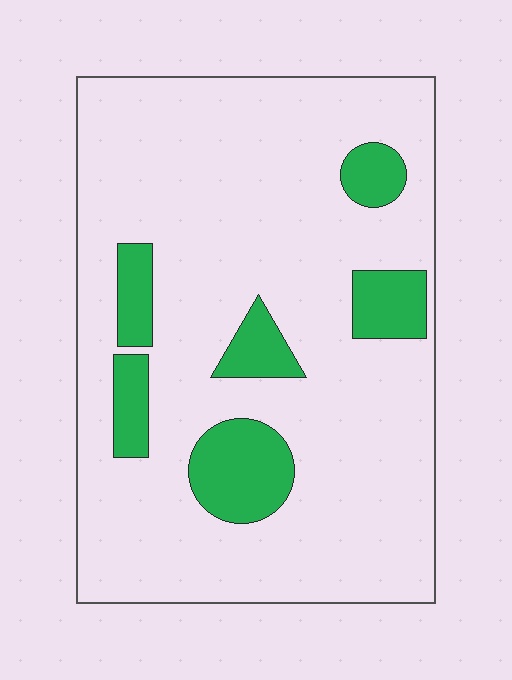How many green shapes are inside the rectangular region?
6.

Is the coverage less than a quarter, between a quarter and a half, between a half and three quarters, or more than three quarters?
Less than a quarter.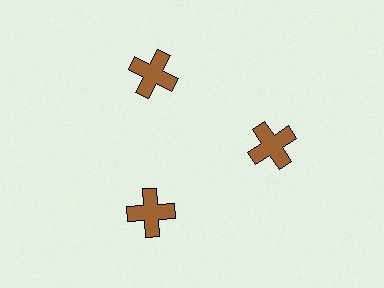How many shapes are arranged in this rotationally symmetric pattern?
There are 3 shapes, arranged in 3 groups of 1.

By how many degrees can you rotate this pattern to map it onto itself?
The pattern maps onto itself every 120 degrees of rotation.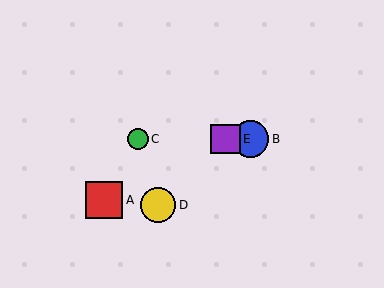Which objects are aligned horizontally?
Objects B, C, E are aligned horizontally.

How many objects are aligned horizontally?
3 objects (B, C, E) are aligned horizontally.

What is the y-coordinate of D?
Object D is at y≈205.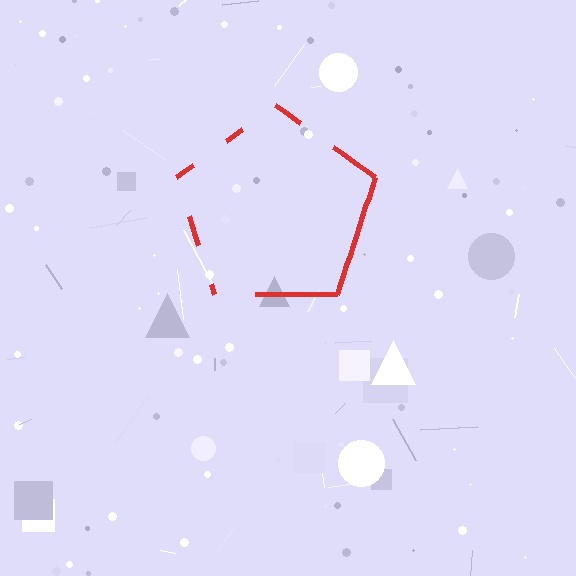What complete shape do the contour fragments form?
The contour fragments form a pentagon.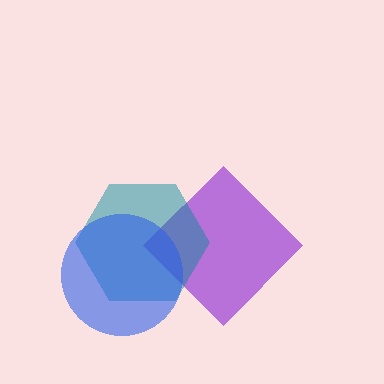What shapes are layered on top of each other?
The layered shapes are: a purple diamond, a teal hexagon, a blue circle.